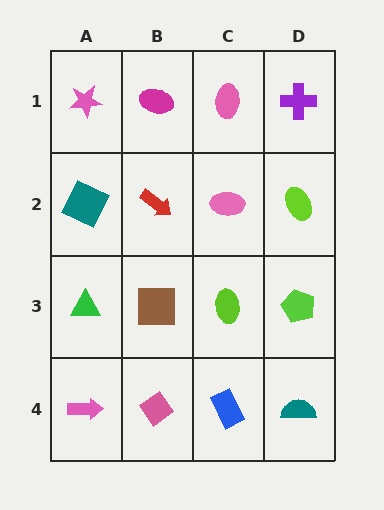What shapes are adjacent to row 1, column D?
A lime ellipse (row 2, column D), a pink ellipse (row 1, column C).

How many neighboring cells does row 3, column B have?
4.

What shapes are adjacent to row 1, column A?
A teal square (row 2, column A), a magenta ellipse (row 1, column B).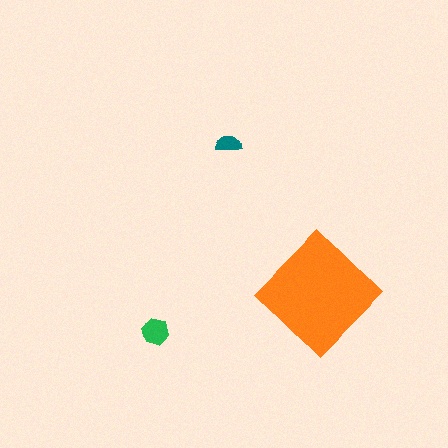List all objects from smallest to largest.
The teal semicircle, the green hexagon, the orange diamond.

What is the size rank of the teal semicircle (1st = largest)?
3rd.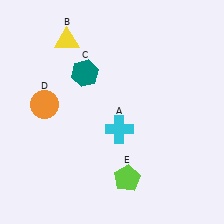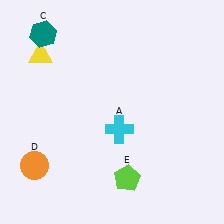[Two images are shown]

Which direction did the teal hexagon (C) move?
The teal hexagon (C) moved left.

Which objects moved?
The objects that moved are: the yellow triangle (B), the teal hexagon (C), the orange circle (D).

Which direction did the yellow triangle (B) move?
The yellow triangle (B) moved left.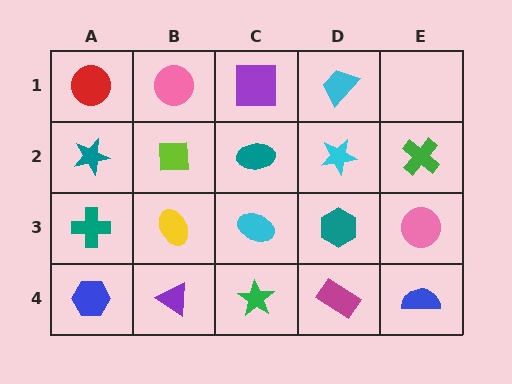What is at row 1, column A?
A red circle.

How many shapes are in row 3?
5 shapes.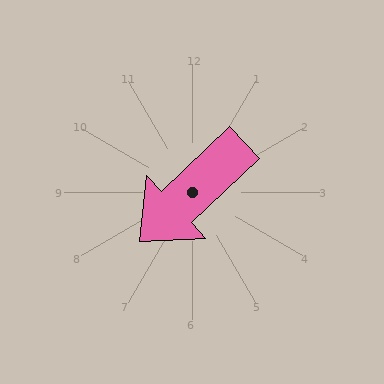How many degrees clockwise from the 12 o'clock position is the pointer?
Approximately 227 degrees.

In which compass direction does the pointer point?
Southwest.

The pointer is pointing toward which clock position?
Roughly 8 o'clock.